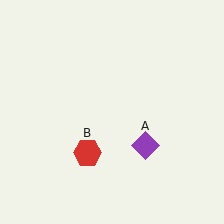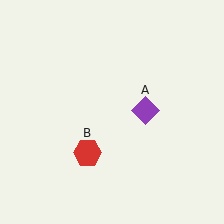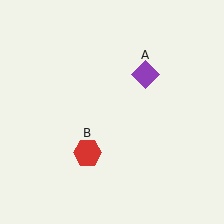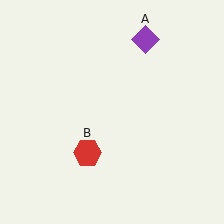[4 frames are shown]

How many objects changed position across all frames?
1 object changed position: purple diamond (object A).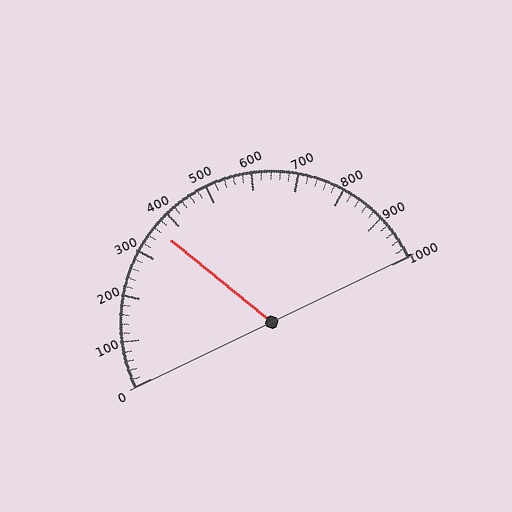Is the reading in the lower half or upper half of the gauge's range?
The reading is in the lower half of the range (0 to 1000).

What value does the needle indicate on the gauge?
The needle indicates approximately 360.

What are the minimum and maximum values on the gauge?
The gauge ranges from 0 to 1000.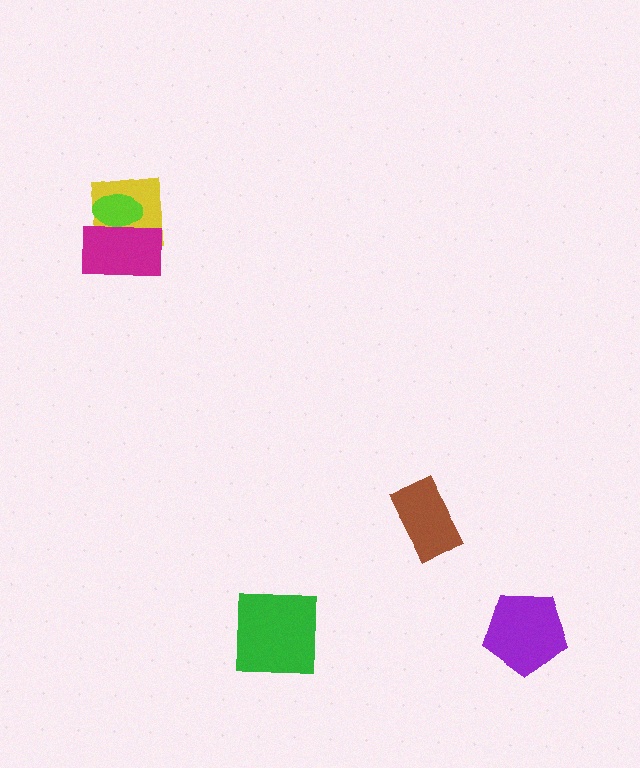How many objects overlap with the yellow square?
2 objects overlap with the yellow square.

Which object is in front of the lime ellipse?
The magenta rectangle is in front of the lime ellipse.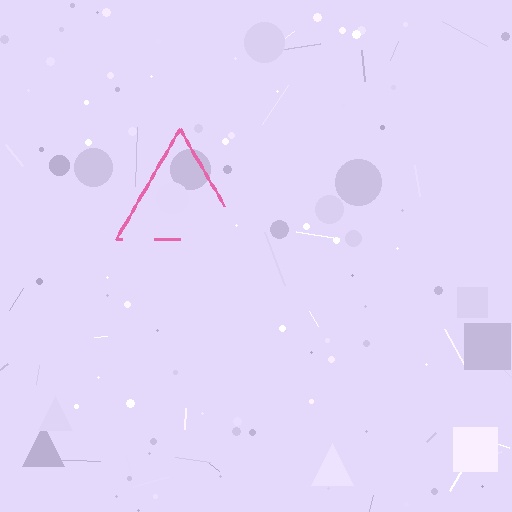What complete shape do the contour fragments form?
The contour fragments form a triangle.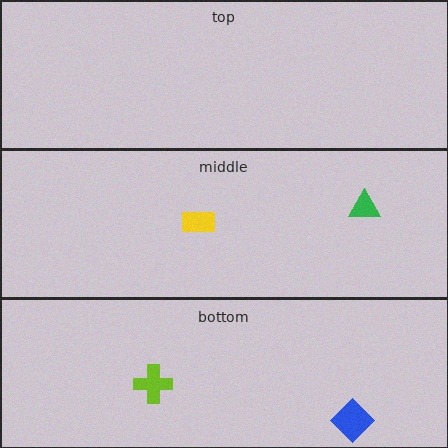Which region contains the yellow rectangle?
The middle region.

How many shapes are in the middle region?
2.